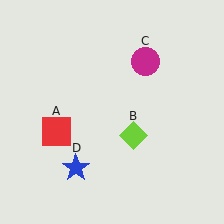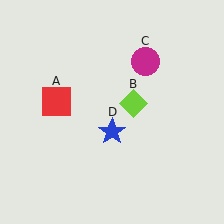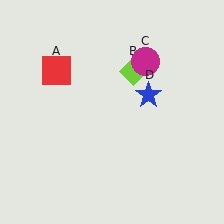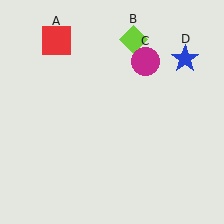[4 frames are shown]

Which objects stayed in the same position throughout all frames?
Magenta circle (object C) remained stationary.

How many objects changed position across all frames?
3 objects changed position: red square (object A), lime diamond (object B), blue star (object D).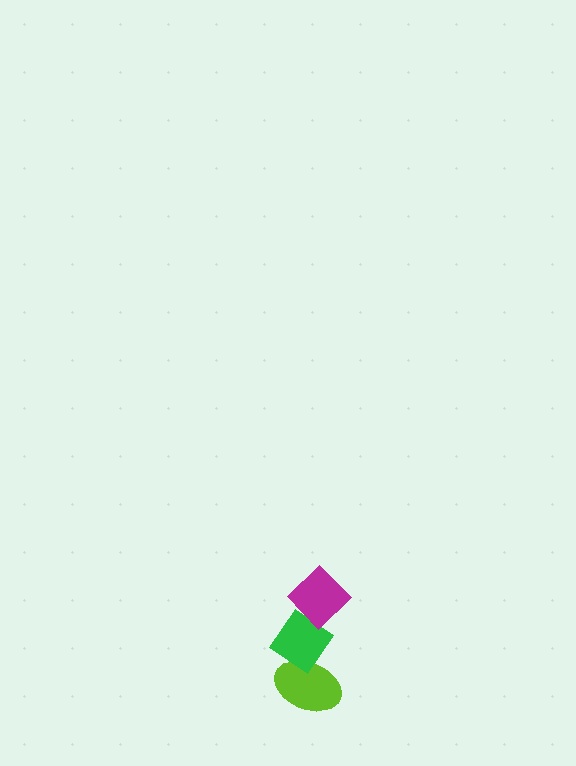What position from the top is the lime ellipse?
The lime ellipse is 3rd from the top.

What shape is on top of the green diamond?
The magenta diamond is on top of the green diamond.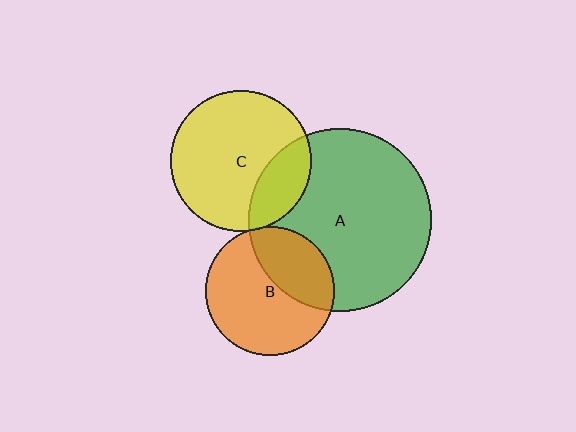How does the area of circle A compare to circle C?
Approximately 1.7 times.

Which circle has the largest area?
Circle A (green).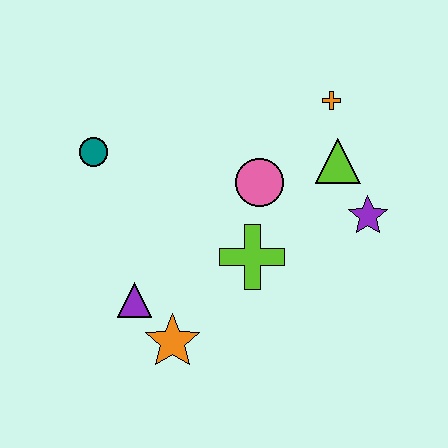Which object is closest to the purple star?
The lime triangle is closest to the purple star.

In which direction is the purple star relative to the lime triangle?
The purple star is below the lime triangle.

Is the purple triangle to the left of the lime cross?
Yes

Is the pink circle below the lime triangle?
Yes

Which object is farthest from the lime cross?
The teal circle is farthest from the lime cross.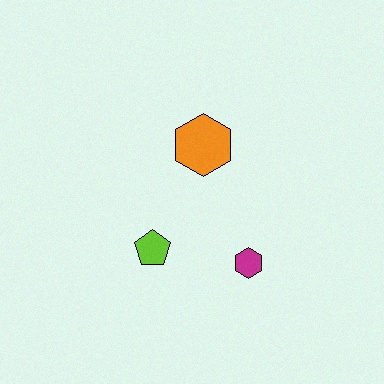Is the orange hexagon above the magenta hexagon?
Yes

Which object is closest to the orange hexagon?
The lime pentagon is closest to the orange hexagon.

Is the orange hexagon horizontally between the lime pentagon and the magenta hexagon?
Yes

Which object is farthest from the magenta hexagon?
The orange hexagon is farthest from the magenta hexagon.